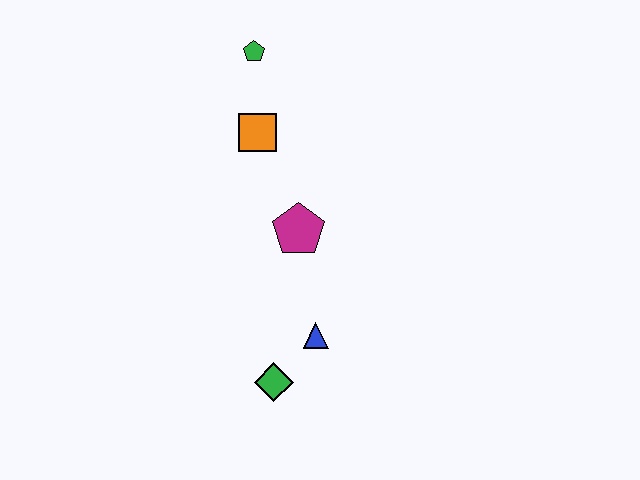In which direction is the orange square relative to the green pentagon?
The orange square is below the green pentagon.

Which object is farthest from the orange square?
The green diamond is farthest from the orange square.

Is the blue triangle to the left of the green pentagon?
No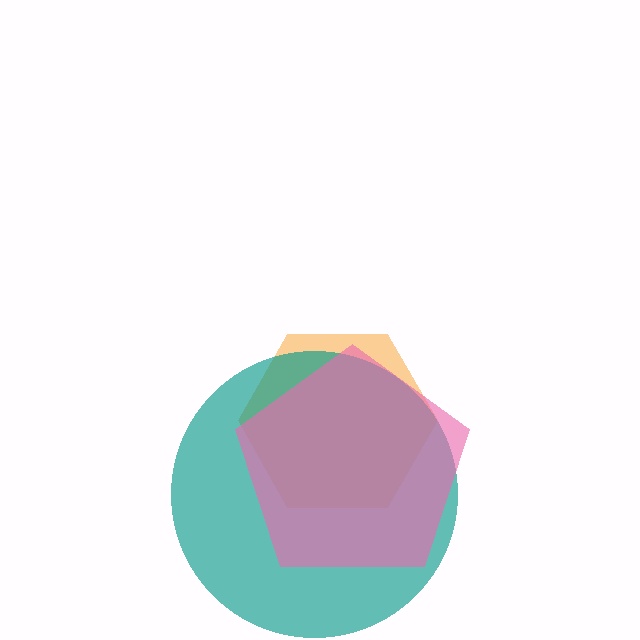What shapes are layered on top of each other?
The layered shapes are: an orange hexagon, a teal circle, a pink pentagon.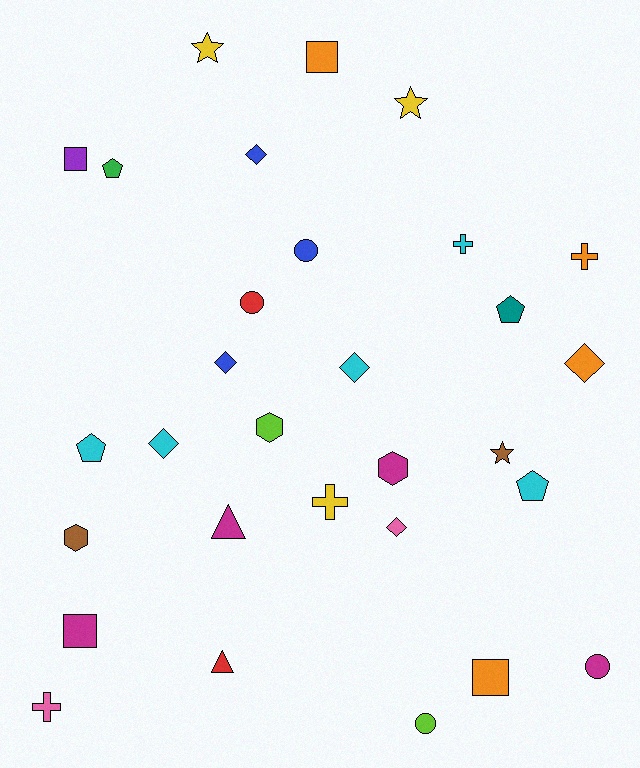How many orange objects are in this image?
There are 4 orange objects.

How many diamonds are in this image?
There are 6 diamonds.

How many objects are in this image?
There are 30 objects.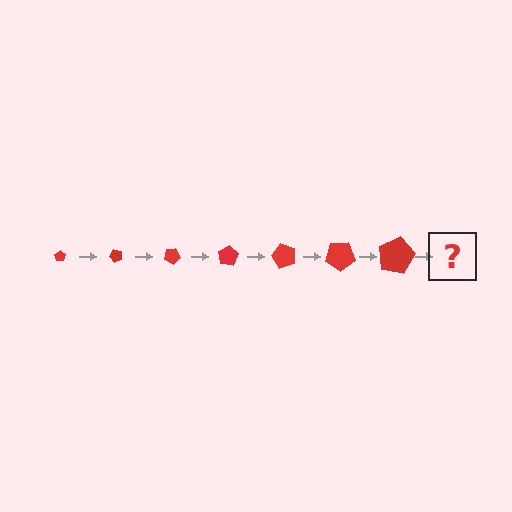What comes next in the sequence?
The next element should be a pentagon, larger than the previous one and rotated 350 degrees from the start.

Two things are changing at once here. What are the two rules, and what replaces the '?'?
The two rules are that the pentagon grows larger each step and it rotates 50 degrees each step. The '?' should be a pentagon, larger than the previous one and rotated 350 degrees from the start.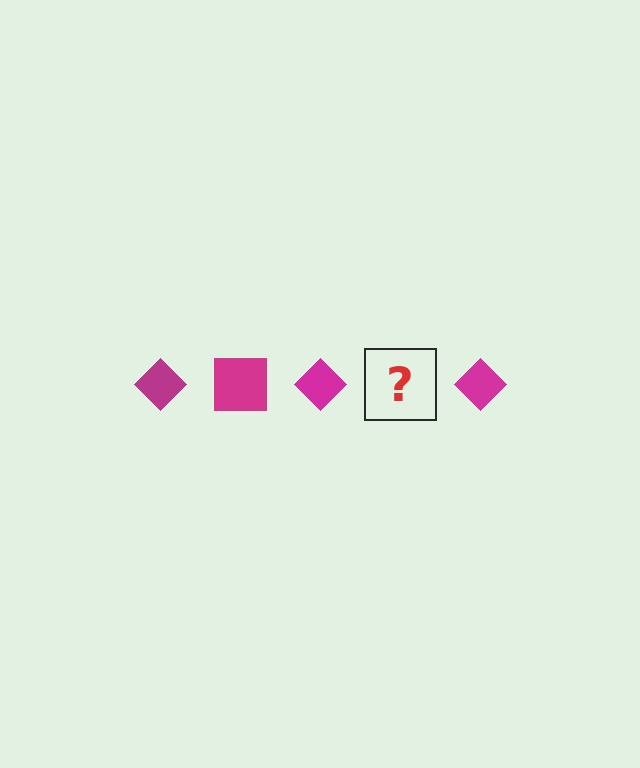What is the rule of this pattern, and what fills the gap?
The rule is that the pattern cycles through diamond, square shapes in magenta. The gap should be filled with a magenta square.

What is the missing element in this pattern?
The missing element is a magenta square.